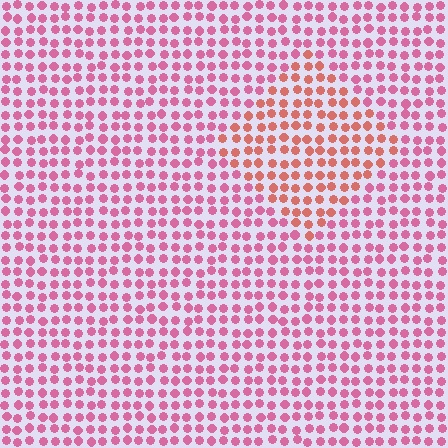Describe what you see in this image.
The image is filled with small pink elements in a uniform arrangement. A diamond-shaped region is visible where the elements are tinted to a slightly different hue, forming a subtle color boundary.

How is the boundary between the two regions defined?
The boundary is defined purely by a slight shift in hue (about 33 degrees). Spacing, size, and orientation are identical on both sides.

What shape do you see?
I see a diamond.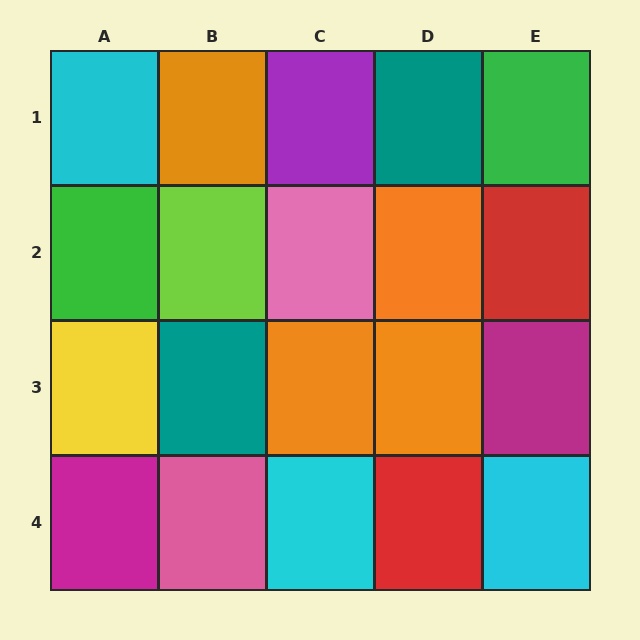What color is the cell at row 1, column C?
Purple.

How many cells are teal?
2 cells are teal.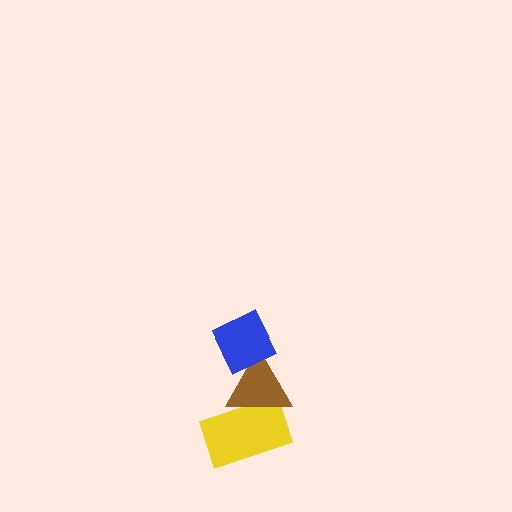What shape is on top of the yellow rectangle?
The brown triangle is on top of the yellow rectangle.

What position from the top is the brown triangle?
The brown triangle is 2nd from the top.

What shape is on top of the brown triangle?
The blue diamond is on top of the brown triangle.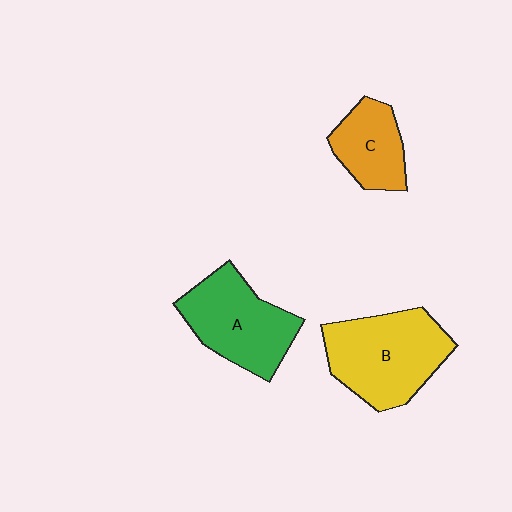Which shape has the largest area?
Shape B (yellow).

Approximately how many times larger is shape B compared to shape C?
Approximately 1.8 times.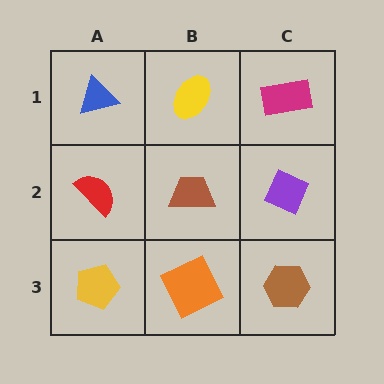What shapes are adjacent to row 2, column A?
A blue triangle (row 1, column A), a yellow pentagon (row 3, column A), a brown trapezoid (row 2, column B).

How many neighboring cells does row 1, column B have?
3.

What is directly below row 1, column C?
A purple diamond.